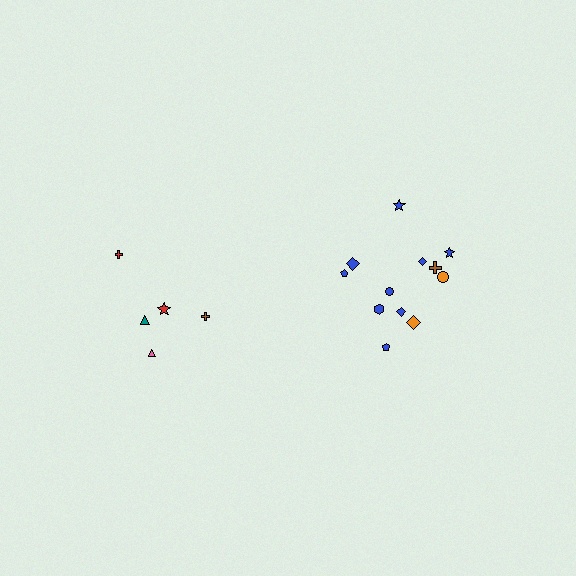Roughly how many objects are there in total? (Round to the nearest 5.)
Roughly 15 objects in total.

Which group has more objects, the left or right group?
The right group.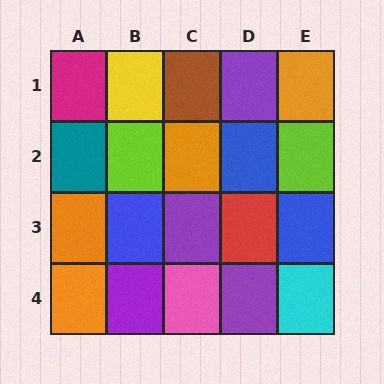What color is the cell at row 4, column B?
Purple.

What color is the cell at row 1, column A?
Magenta.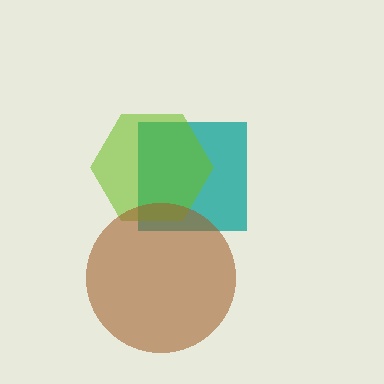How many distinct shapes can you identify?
There are 3 distinct shapes: a teal square, a lime hexagon, a brown circle.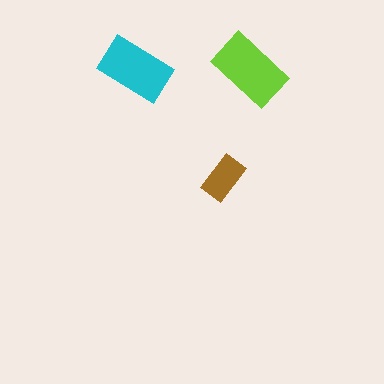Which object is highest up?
The cyan rectangle is topmost.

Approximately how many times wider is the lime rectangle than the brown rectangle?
About 1.5 times wider.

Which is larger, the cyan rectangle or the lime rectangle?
The lime one.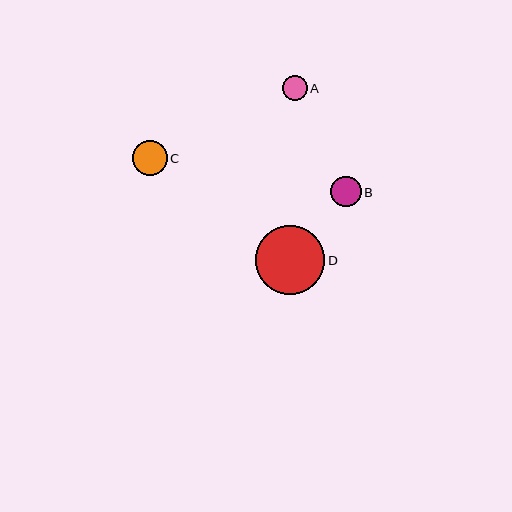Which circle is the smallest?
Circle A is the smallest with a size of approximately 25 pixels.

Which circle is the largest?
Circle D is the largest with a size of approximately 69 pixels.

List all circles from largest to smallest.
From largest to smallest: D, C, B, A.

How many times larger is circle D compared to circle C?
Circle D is approximately 2.0 times the size of circle C.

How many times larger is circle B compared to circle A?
Circle B is approximately 1.2 times the size of circle A.